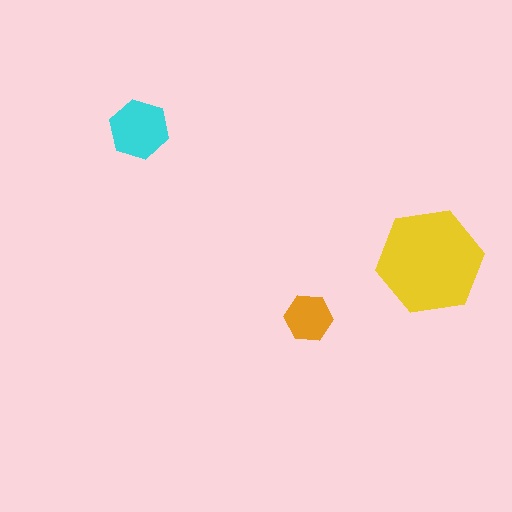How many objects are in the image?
There are 3 objects in the image.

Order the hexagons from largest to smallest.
the yellow one, the cyan one, the orange one.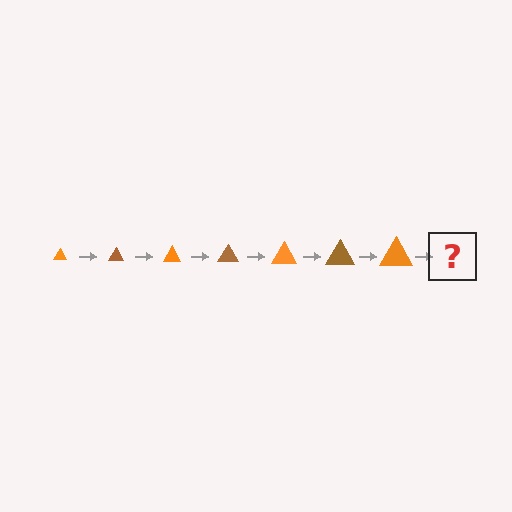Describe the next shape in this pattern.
It should be a brown triangle, larger than the previous one.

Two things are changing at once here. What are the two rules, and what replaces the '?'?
The two rules are that the triangle grows larger each step and the color cycles through orange and brown. The '?' should be a brown triangle, larger than the previous one.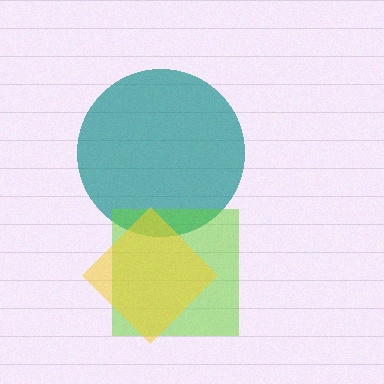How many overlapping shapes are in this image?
There are 3 overlapping shapes in the image.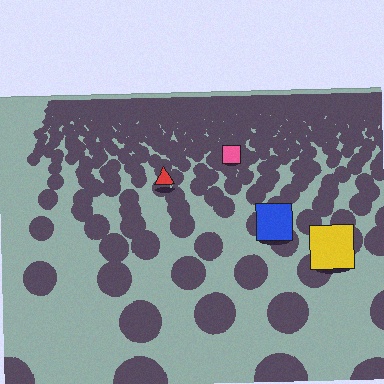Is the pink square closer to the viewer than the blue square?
No. The blue square is closer — you can tell from the texture gradient: the ground texture is coarser near it.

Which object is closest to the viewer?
The yellow square is closest. The texture marks near it are larger and more spread out.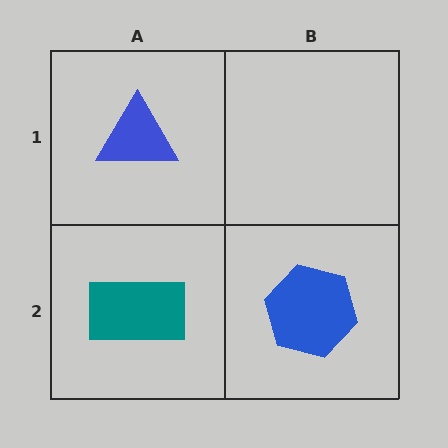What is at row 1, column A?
A blue triangle.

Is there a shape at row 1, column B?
No, that cell is empty.